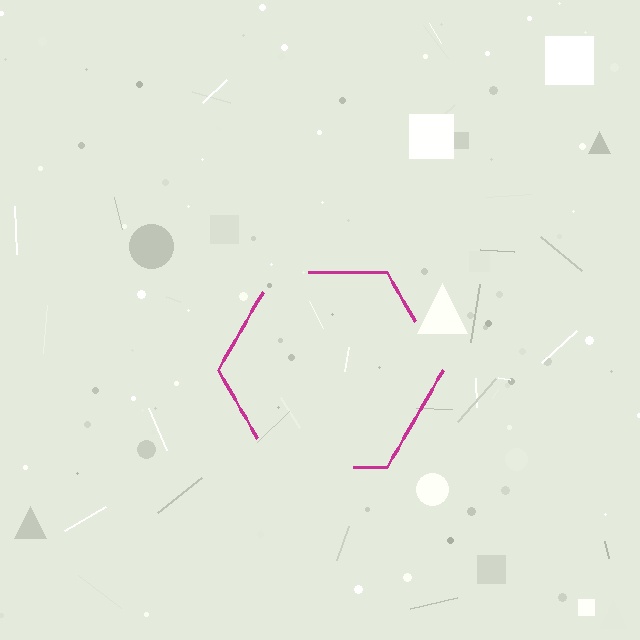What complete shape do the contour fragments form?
The contour fragments form a hexagon.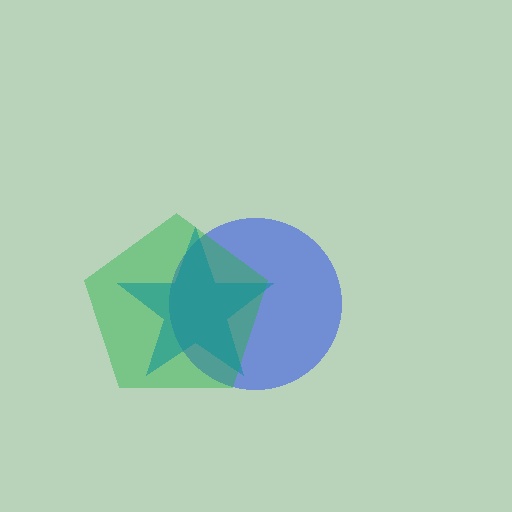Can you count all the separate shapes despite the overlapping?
Yes, there are 3 separate shapes.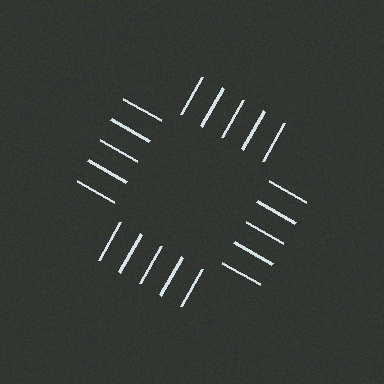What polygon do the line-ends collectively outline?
An illusory square — the line segments terminate on its edges but no continuous stroke is drawn.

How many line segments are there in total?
20 — 5 along each of the 4 edges.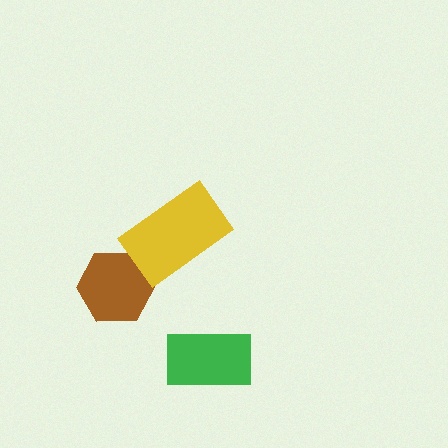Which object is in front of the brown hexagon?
The yellow rectangle is in front of the brown hexagon.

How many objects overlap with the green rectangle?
0 objects overlap with the green rectangle.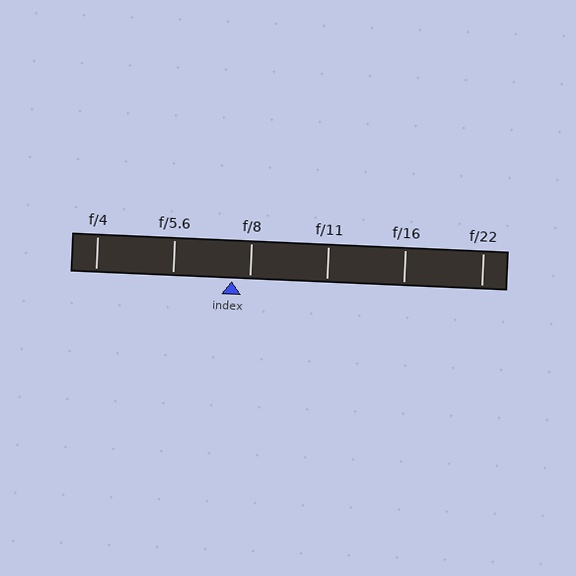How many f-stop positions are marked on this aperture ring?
There are 6 f-stop positions marked.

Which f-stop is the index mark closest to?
The index mark is closest to f/8.